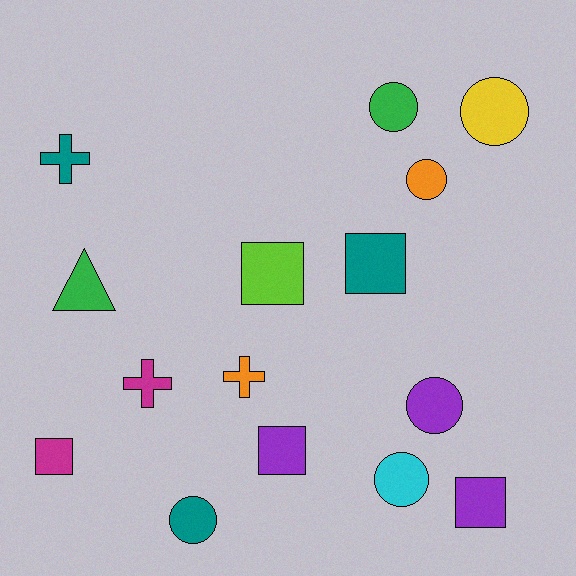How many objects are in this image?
There are 15 objects.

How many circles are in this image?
There are 6 circles.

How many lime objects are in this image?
There is 1 lime object.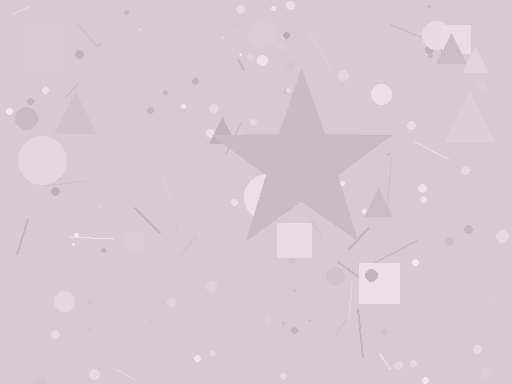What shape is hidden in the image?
A star is hidden in the image.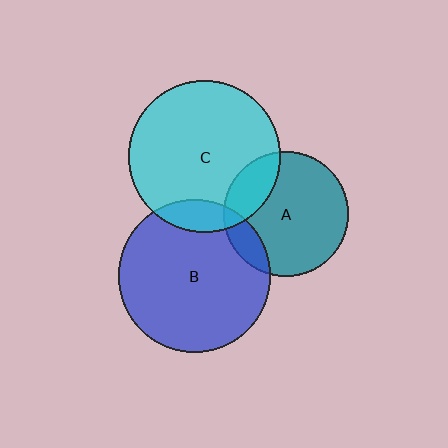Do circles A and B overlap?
Yes.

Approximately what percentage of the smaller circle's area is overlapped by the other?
Approximately 15%.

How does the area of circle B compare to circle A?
Approximately 1.5 times.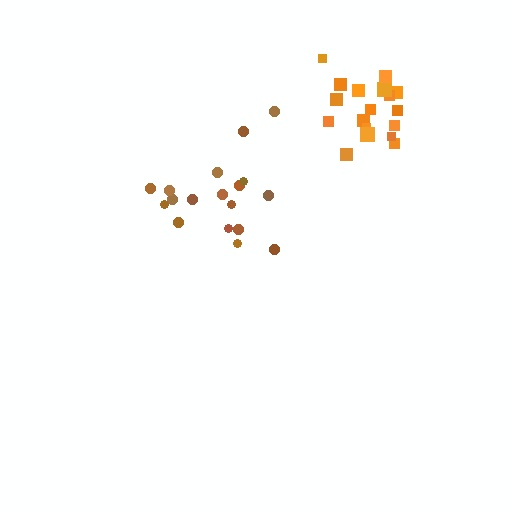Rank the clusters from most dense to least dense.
orange, brown.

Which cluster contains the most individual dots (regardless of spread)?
Orange (18).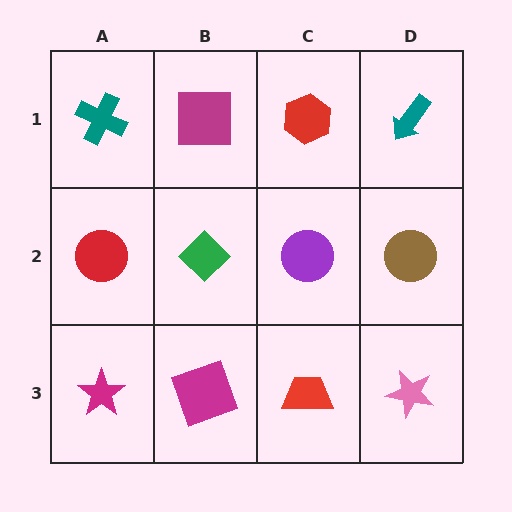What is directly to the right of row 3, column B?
A red trapezoid.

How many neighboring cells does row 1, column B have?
3.